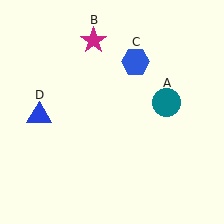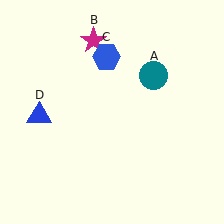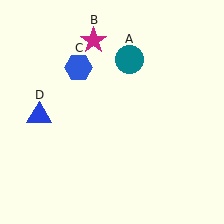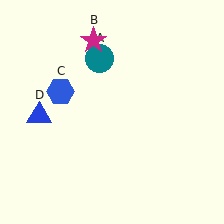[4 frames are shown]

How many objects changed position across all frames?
2 objects changed position: teal circle (object A), blue hexagon (object C).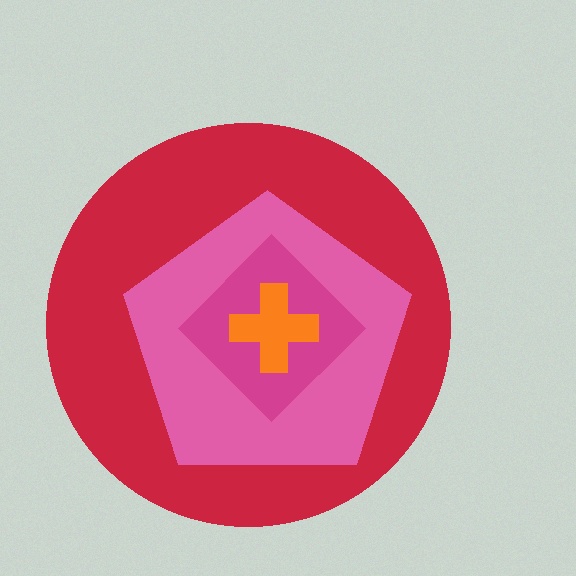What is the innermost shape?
The orange cross.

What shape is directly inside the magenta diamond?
The orange cross.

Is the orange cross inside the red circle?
Yes.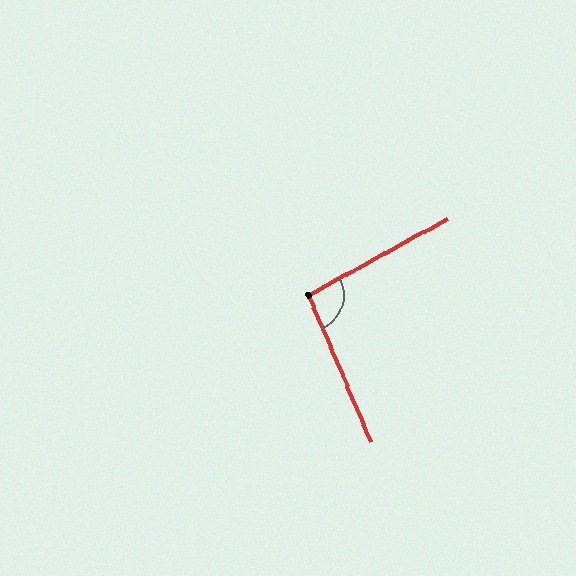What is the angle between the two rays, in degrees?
Approximately 96 degrees.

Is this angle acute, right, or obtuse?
It is obtuse.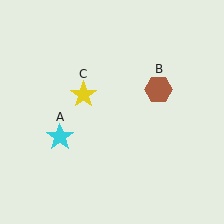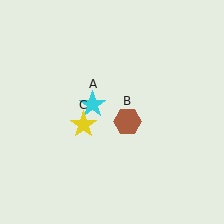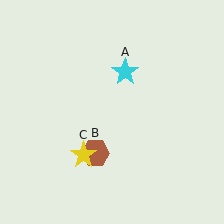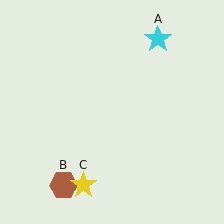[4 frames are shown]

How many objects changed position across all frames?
3 objects changed position: cyan star (object A), brown hexagon (object B), yellow star (object C).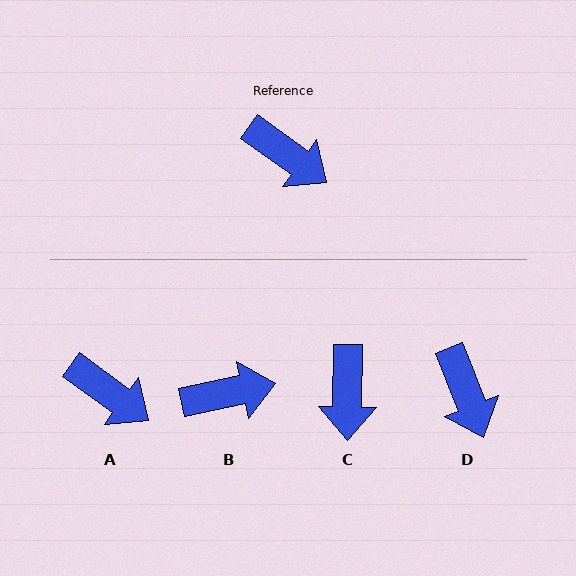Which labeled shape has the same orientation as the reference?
A.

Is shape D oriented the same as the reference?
No, it is off by about 33 degrees.